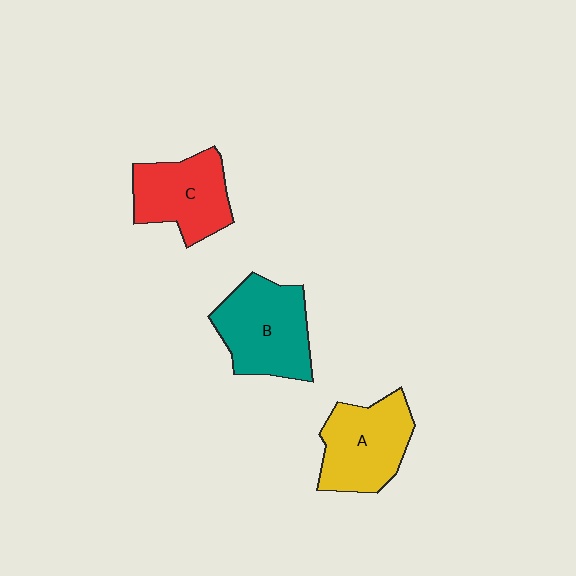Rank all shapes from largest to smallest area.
From largest to smallest: B (teal), A (yellow), C (red).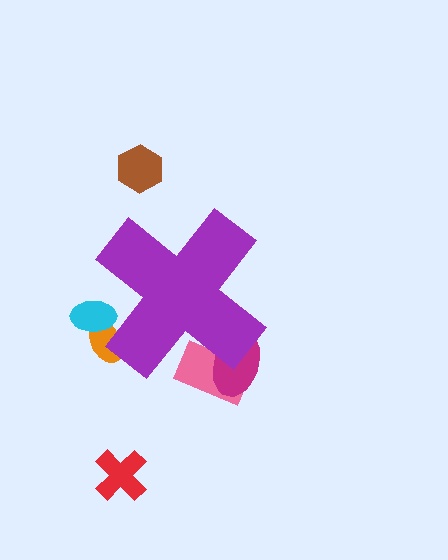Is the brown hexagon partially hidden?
No, the brown hexagon is fully visible.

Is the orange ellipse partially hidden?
Yes, the orange ellipse is partially hidden behind the purple cross.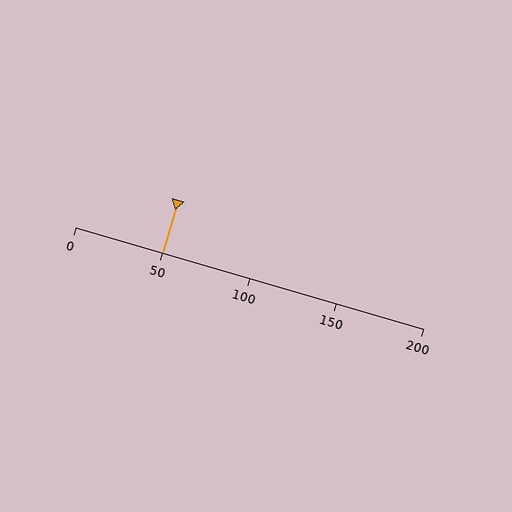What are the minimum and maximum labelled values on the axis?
The axis runs from 0 to 200.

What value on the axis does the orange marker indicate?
The marker indicates approximately 50.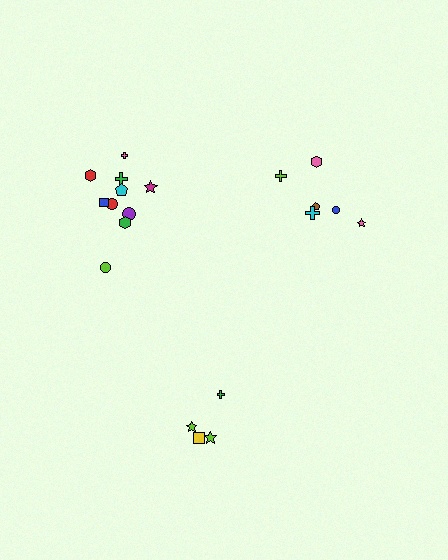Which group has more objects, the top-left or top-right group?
The top-left group.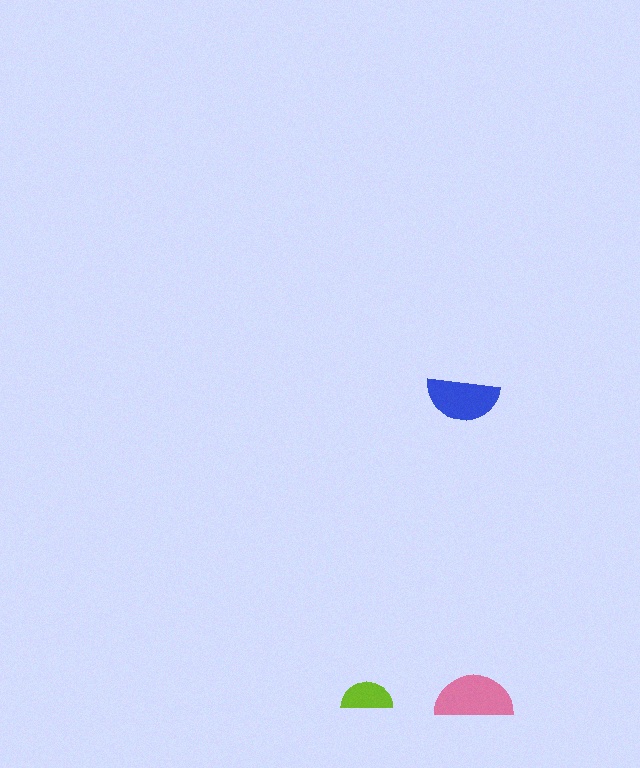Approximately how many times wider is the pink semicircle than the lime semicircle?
About 1.5 times wider.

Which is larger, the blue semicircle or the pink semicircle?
The pink one.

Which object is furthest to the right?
The pink semicircle is rightmost.